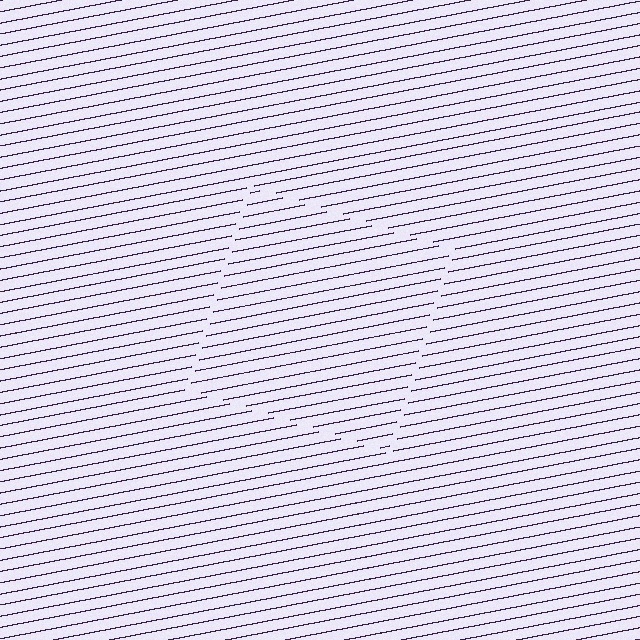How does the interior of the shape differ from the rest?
The interior of the shape contains the same grating, shifted by half a period — the contour is defined by the phase discontinuity where line-ends from the inner and outer gratings abut.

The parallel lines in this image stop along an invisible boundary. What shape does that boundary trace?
An illusory square. The interior of the shape contains the same grating, shifted by half a period — the contour is defined by the phase discontinuity where line-ends from the inner and outer gratings abut.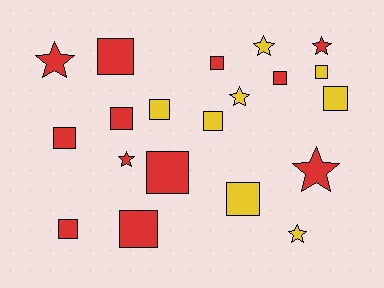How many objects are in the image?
There are 20 objects.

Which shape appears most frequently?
Square, with 13 objects.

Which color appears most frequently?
Red, with 12 objects.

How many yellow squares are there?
There are 5 yellow squares.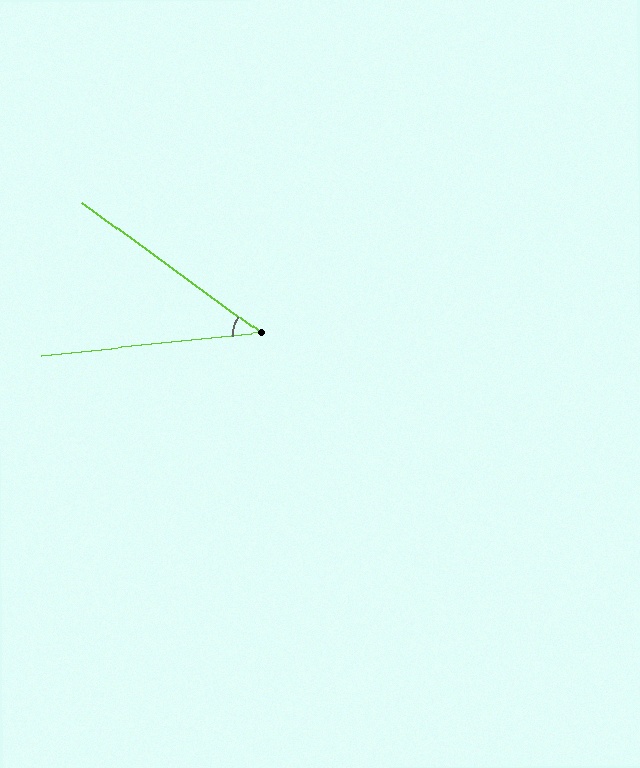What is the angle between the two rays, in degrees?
Approximately 42 degrees.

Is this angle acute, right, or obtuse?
It is acute.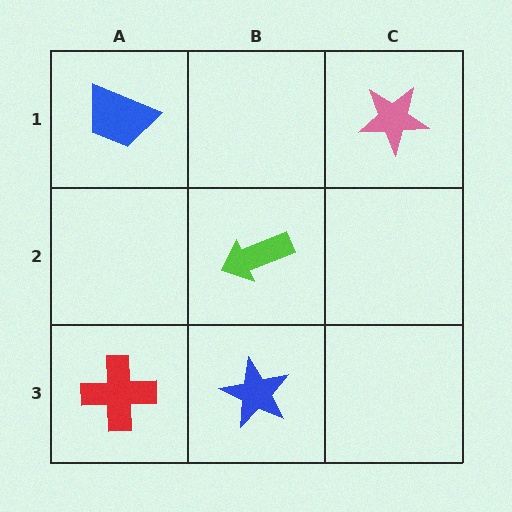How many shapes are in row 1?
2 shapes.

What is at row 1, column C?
A pink star.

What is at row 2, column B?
A lime arrow.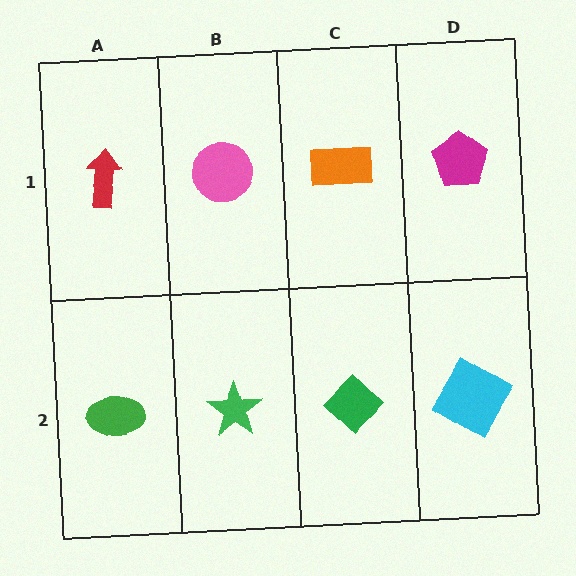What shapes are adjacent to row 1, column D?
A cyan diamond (row 2, column D), an orange rectangle (row 1, column C).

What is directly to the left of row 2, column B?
A green ellipse.